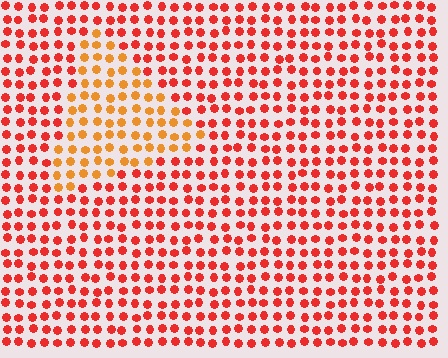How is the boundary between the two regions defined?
The boundary is defined purely by a slight shift in hue (about 32 degrees). Spacing, size, and orientation are identical on both sides.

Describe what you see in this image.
The image is filled with small red elements in a uniform arrangement. A triangle-shaped region is visible where the elements are tinted to a slightly different hue, forming a subtle color boundary.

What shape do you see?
I see a triangle.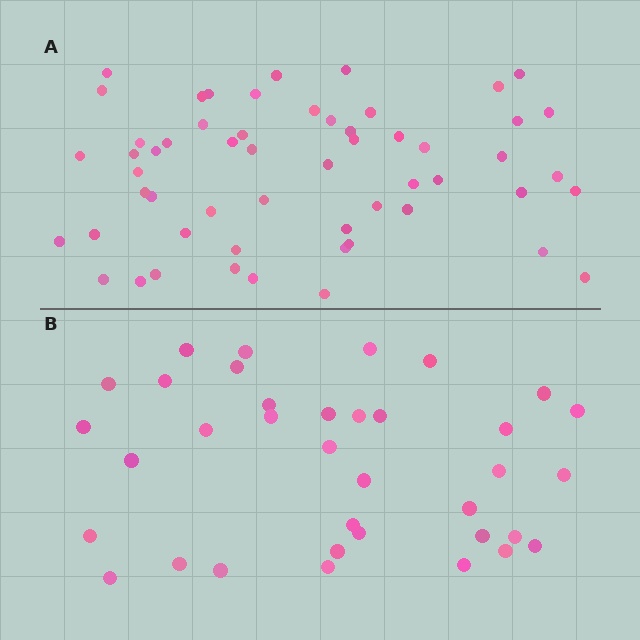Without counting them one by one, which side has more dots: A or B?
Region A (the top region) has more dots.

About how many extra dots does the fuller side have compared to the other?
Region A has approximately 20 more dots than region B.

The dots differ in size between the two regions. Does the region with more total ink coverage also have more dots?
No. Region B has more total ink coverage because its dots are larger, but region A actually contains more individual dots. Total area can be misleading — the number of items is what matters here.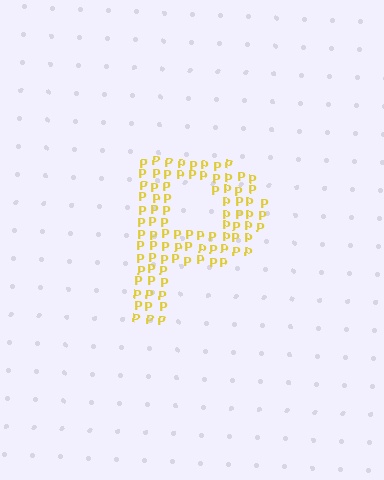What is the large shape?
The large shape is the letter P.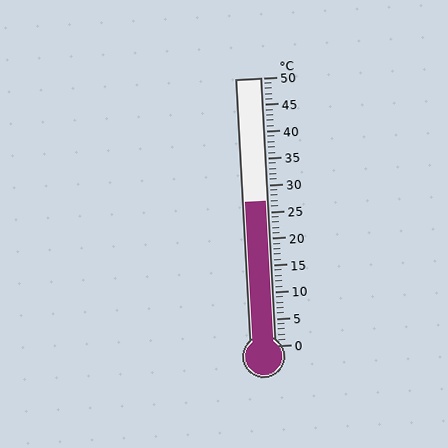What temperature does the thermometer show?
The thermometer shows approximately 27°C.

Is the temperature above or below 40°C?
The temperature is below 40°C.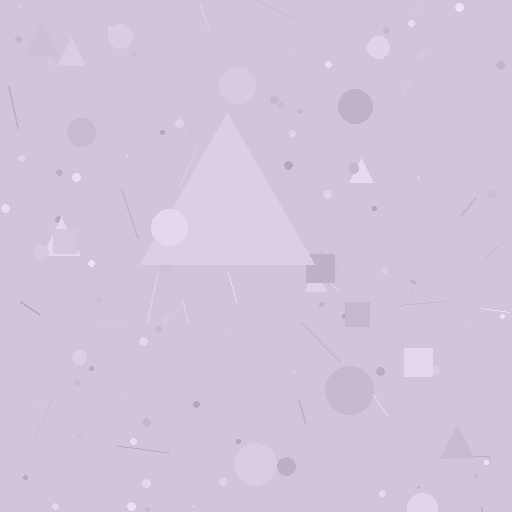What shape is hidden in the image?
A triangle is hidden in the image.